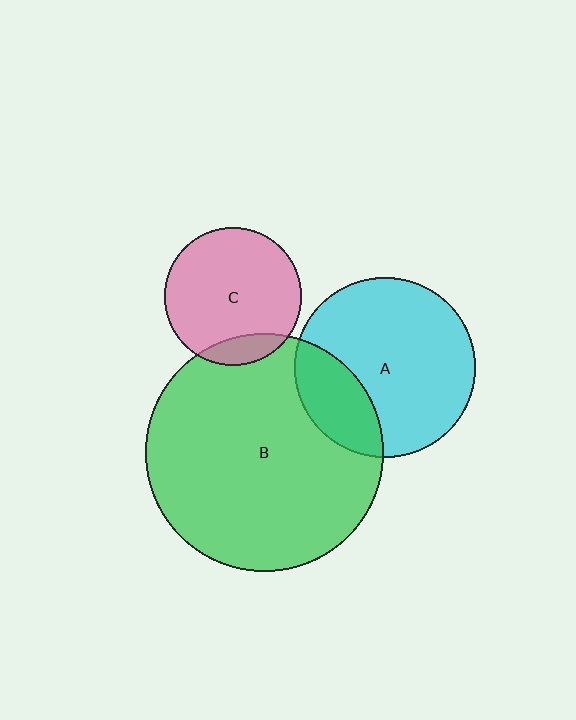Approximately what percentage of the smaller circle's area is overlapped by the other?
Approximately 25%.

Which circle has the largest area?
Circle B (green).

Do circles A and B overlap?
Yes.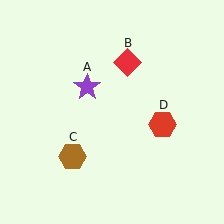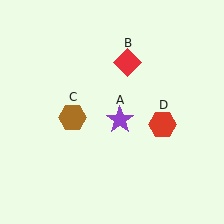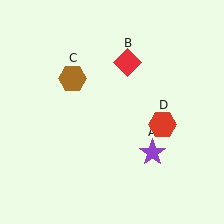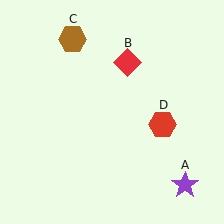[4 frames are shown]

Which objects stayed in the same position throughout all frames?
Red diamond (object B) and red hexagon (object D) remained stationary.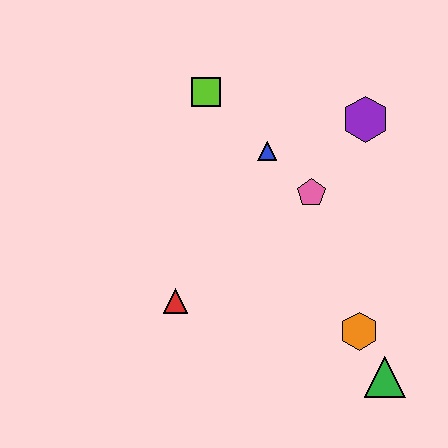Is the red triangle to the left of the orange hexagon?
Yes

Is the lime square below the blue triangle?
No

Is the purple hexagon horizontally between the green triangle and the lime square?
Yes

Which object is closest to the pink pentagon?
The blue triangle is closest to the pink pentagon.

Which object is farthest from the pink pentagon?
The green triangle is farthest from the pink pentagon.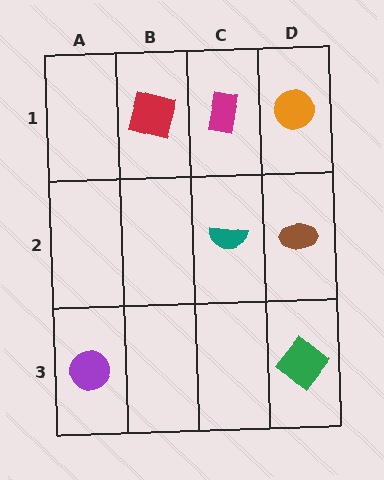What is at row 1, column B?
A red square.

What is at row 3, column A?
A purple circle.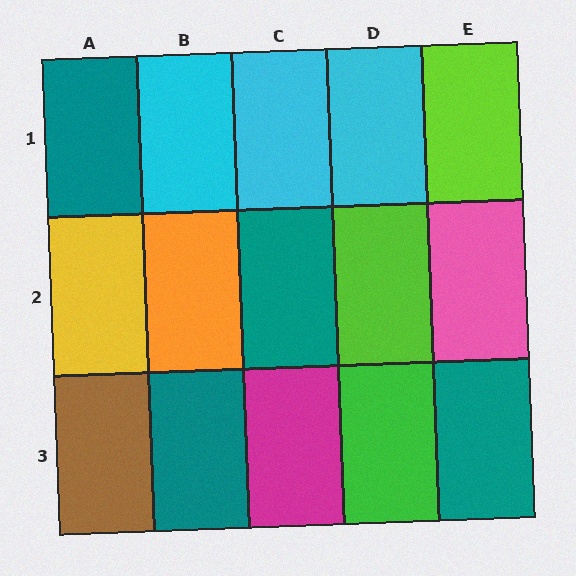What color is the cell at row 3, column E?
Teal.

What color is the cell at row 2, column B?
Orange.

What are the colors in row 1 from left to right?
Teal, cyan, cyan, cyan, lime.